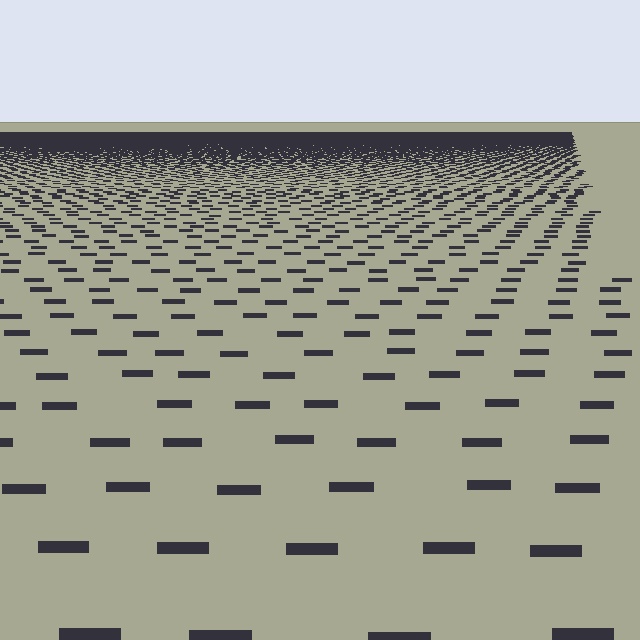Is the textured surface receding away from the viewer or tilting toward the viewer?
The surface is receding away from the viewer. Texture elements get smaller and denser toward the top.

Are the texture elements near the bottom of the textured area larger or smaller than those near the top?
Larger. Near the bottom, elements are closer to the viewer and appear at a bigger on-screen size.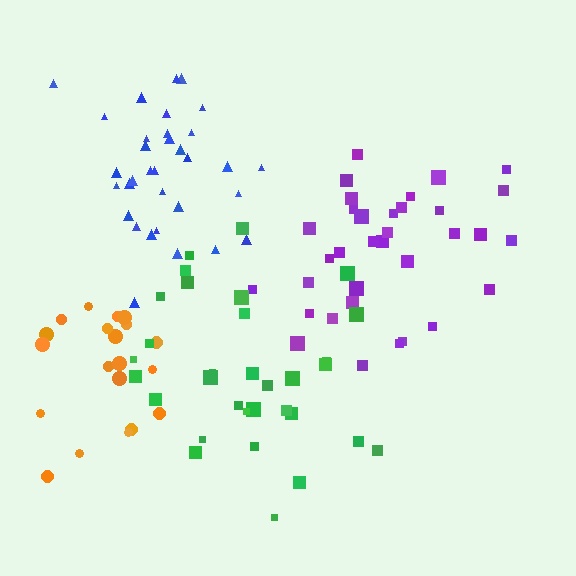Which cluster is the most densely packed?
Blue.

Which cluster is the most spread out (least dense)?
Green.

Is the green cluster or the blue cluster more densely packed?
Blue.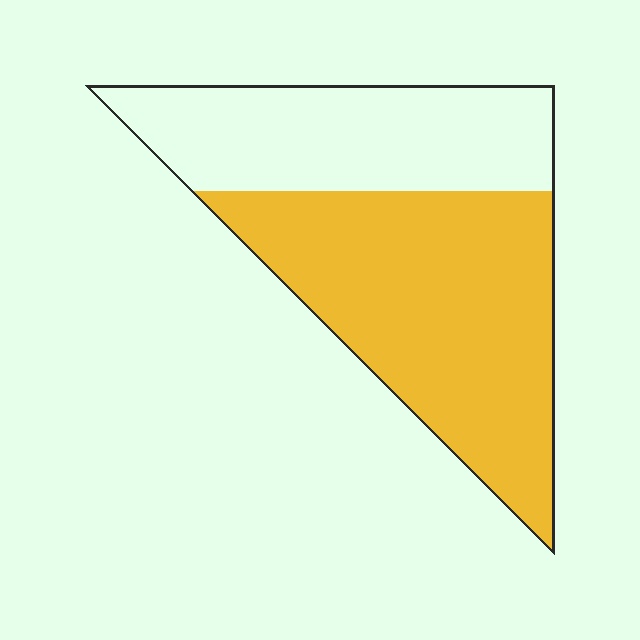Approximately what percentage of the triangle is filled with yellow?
Approximately 60%.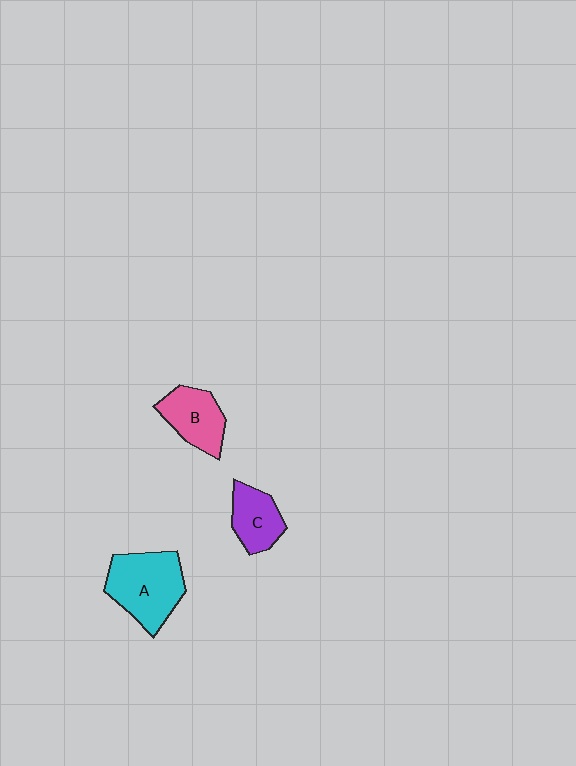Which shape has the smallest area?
Shape C (purple).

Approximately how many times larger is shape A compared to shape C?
Approximately 1.7 times.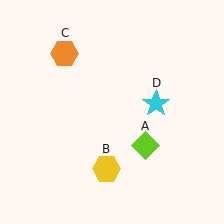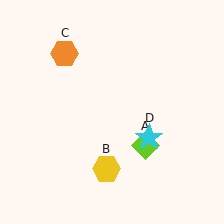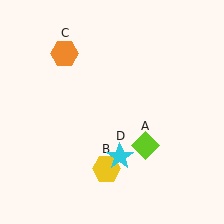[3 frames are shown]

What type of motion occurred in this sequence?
The cyan star (object D) rotated clockwise around the center of the scene.